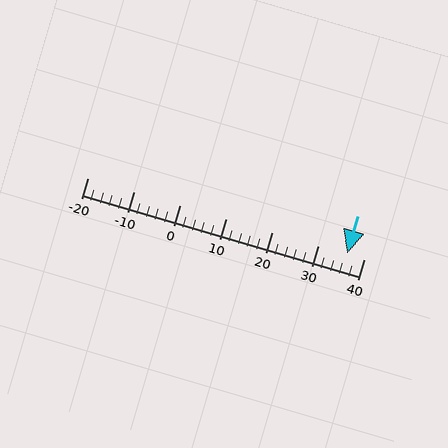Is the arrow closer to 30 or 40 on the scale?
The arrow is closer to 40.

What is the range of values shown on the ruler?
The ruler shows values from -20 to 40.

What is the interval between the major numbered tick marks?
The major tick marks are spaced 10 units apart.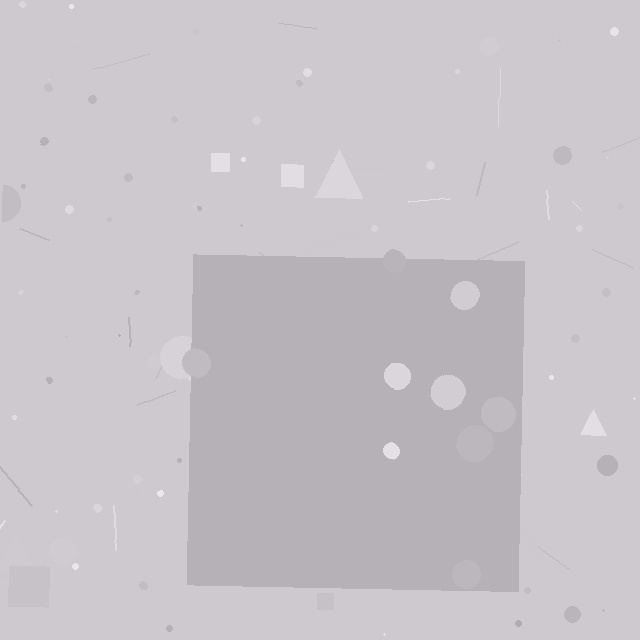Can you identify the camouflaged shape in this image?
The camouflaged shape is a square.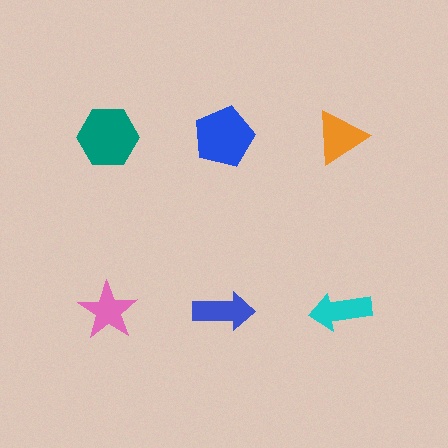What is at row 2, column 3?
A cyan arrow.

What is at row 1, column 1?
A teal hexagon.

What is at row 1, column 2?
A blue pentagon.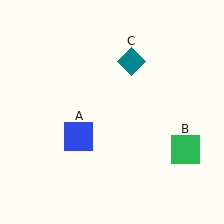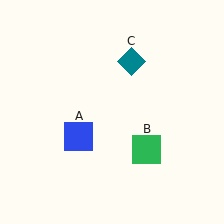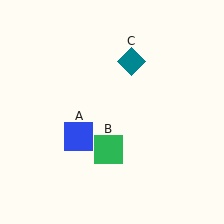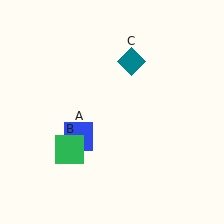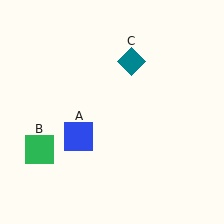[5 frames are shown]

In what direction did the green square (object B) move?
The green square (object B) moved left.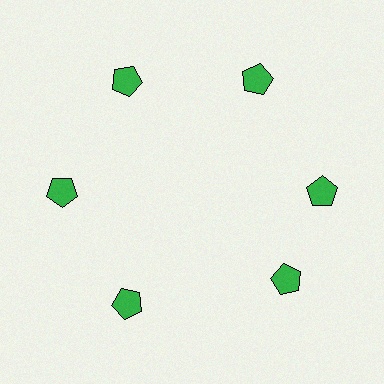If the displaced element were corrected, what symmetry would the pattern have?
It would have 6-fold rotational symmetry — the pattern would map onto itself every 60 degrees.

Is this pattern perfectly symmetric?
No. The 6 green pentagons are arranged in a ring, but one element near the 5 o'clock position is rotated out of alignment along the ring, breaking the 6-fold rotational symmetry.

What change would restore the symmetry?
The symmetry would be restored by rotating it back into even spacing with its neighbors so that all 6 pentagons sit at equal angles and equal distance from the center.